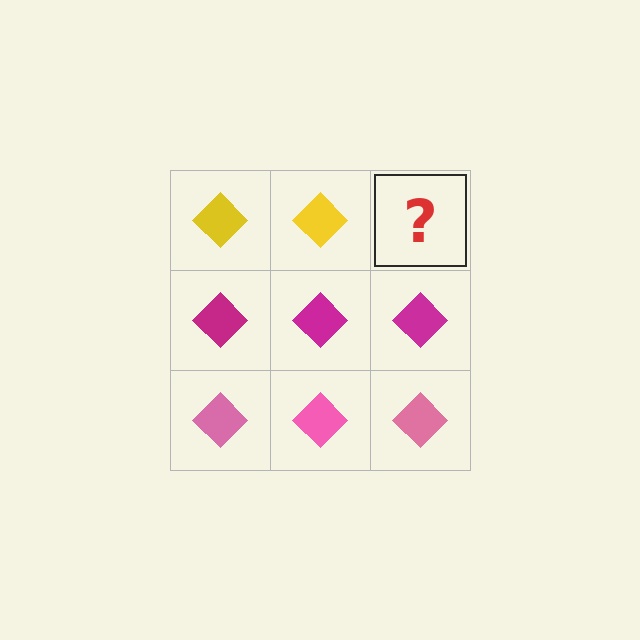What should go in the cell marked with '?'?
The missing cell should contain a yellow diamond.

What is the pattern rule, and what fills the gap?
The rule is that each row has a consistent color. The gap should be filled with a yellow diamond.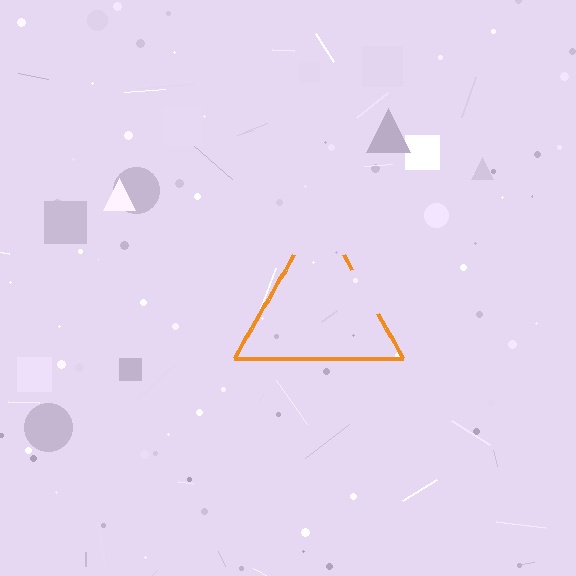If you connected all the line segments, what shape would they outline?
They would outline a triangle.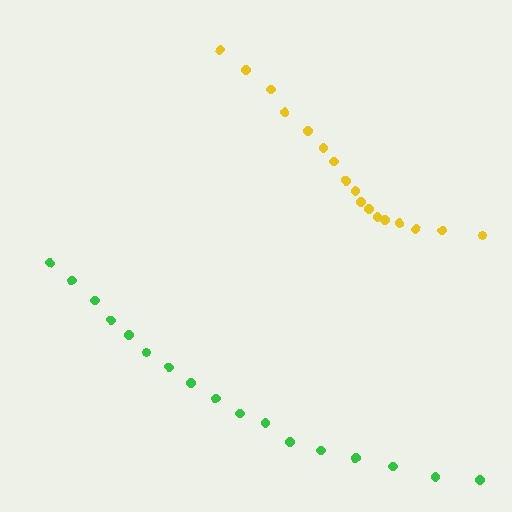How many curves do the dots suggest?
There are 2 distinct paths.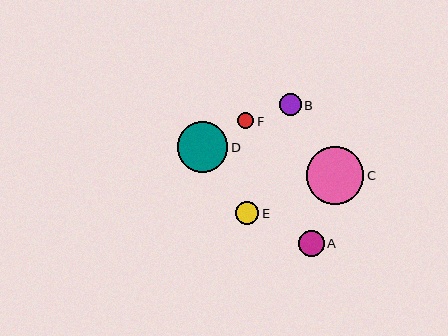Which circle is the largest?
Circle C is the largest with a size of approximately 58 pixels.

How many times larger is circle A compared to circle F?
Circle A is approximately 1.6 times the size of circle F.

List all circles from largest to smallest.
From largest to smallest: C, D, A, E, B, F.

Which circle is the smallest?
Circle F is the smallest with a size of approximately 17 pixels.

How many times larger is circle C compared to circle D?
Circle C is approximately 1.1 times the size of circle D.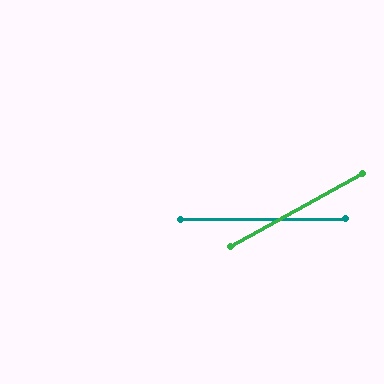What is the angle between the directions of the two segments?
Approximately 29 degrees.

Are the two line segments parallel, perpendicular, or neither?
Neither parallel nor perpendicular — they differ by about 29°.